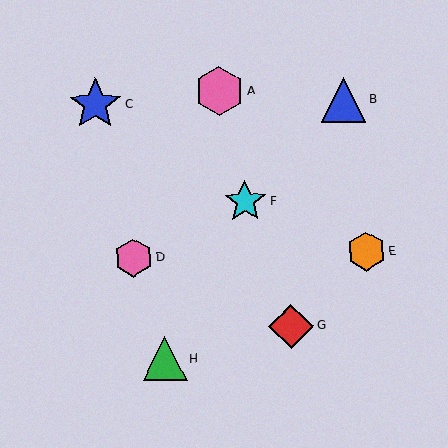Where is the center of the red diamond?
The center of the red diamond is at (291, 326).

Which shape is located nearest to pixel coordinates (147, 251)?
The pink hexagon (labeled D) at (133, 258) is nearest to that location.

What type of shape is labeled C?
Shape C is a blue star.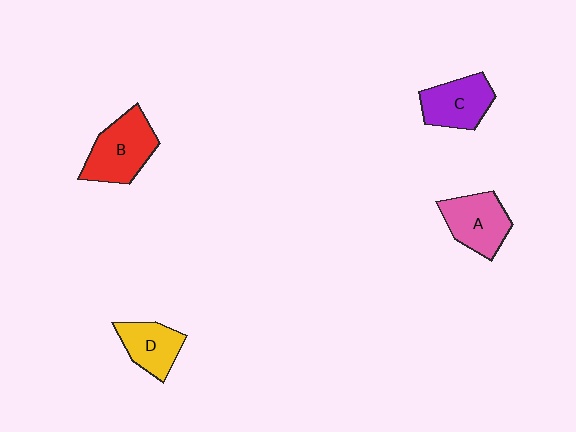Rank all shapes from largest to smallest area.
From largest to smallest: B (red), A (pink), C (purple), D (yellow).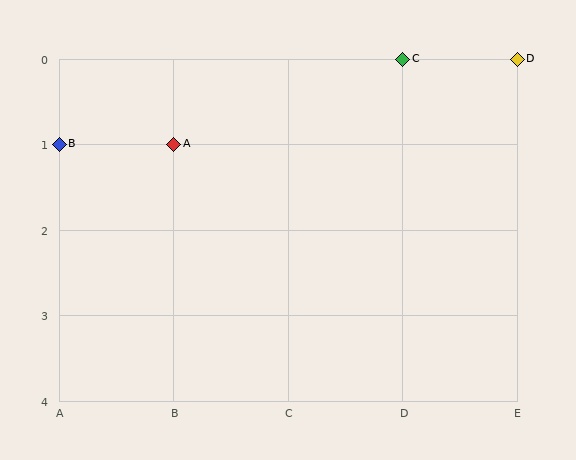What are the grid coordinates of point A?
Point A is at grid coordinates (B, 1).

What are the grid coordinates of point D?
Point D is at grid coordinates (E, 0).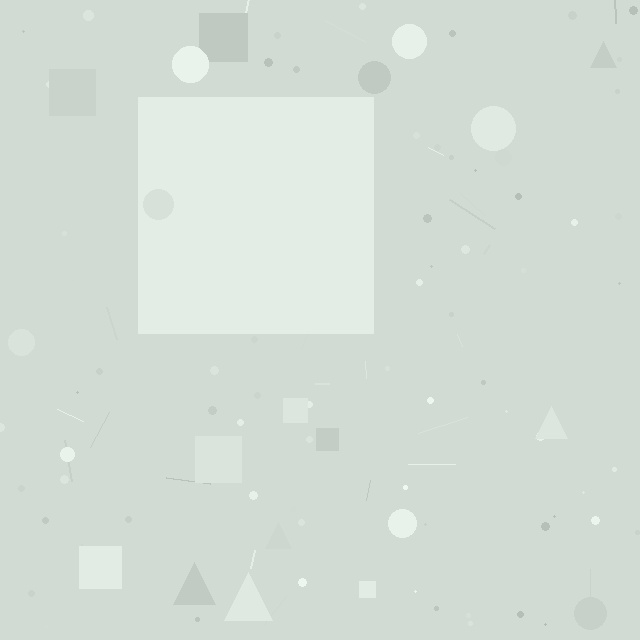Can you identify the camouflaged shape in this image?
The camouflaged shape is a square.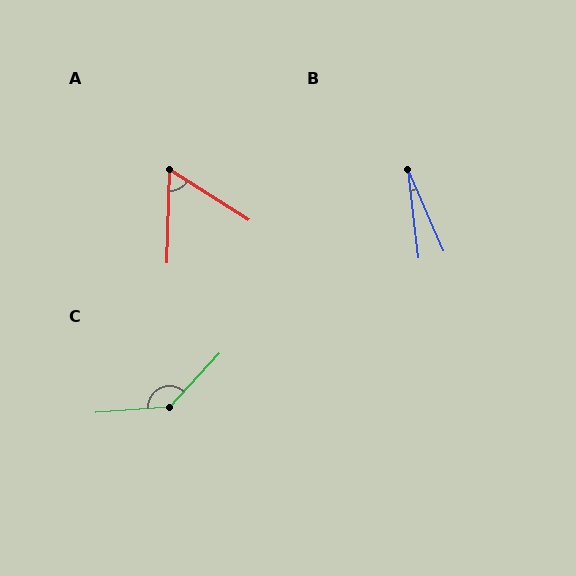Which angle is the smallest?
B, at approximately 17 degrees.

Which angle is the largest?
C, at approximately 137 degrees.